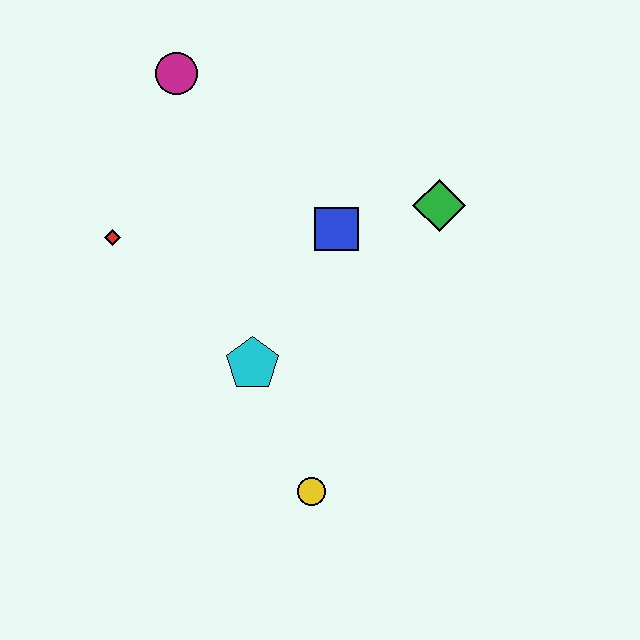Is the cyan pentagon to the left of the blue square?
Yes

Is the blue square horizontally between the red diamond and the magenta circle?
No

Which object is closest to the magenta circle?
The red diamond is closest to the magenta circle.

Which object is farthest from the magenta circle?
The yellow circle is farthest from the magenta circle.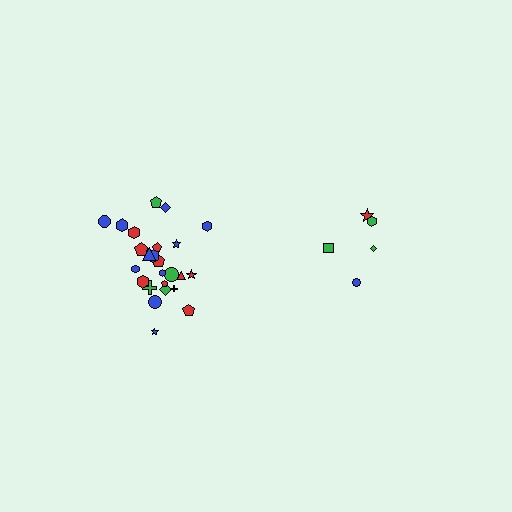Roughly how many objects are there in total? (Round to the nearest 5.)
Roughly 30 objects in total.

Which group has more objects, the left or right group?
The left group.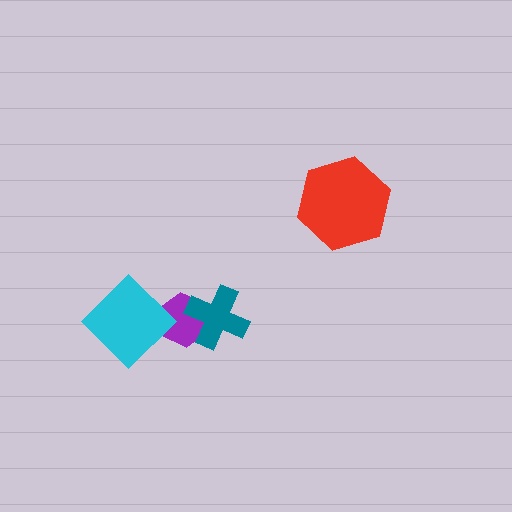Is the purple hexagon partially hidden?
Yes, it is partially covered by another shape.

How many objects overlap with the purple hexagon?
2 objects overlap with the purple hexagon.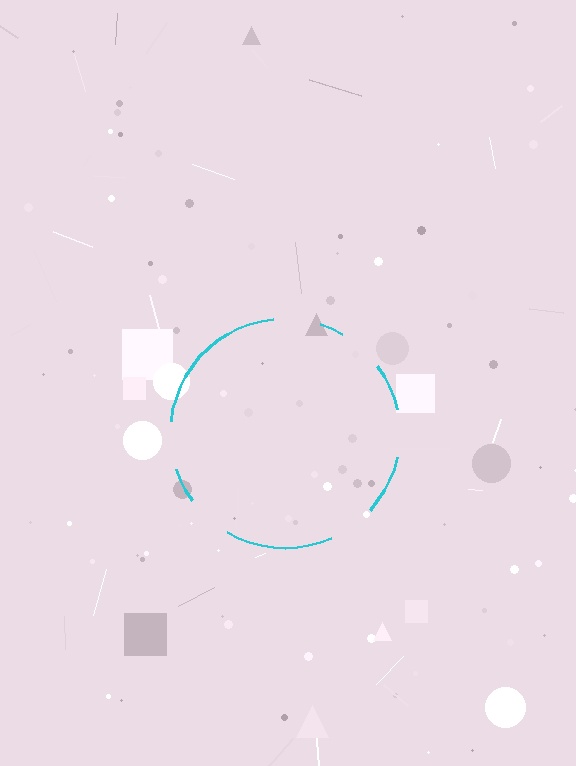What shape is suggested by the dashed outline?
The dashed outline suggests a circle.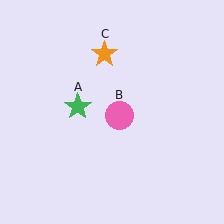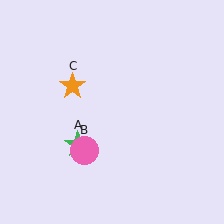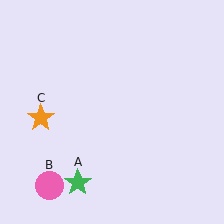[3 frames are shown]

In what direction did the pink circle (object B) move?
The pink circle (object B) moved down and to the left.